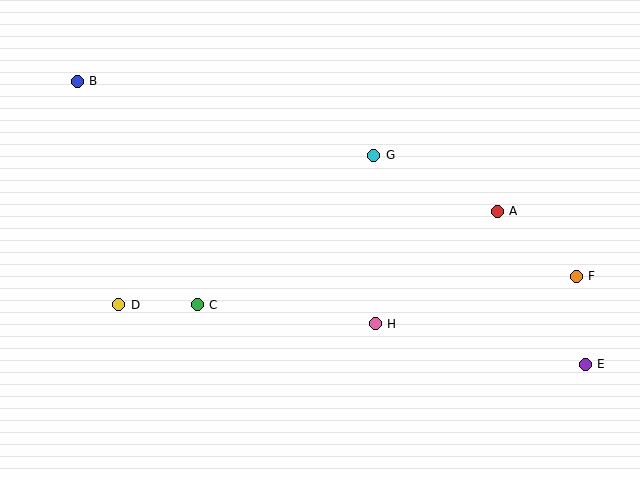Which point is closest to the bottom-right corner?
Point E is closest to the bottom-right corner.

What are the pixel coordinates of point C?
Point C is at (197, 305).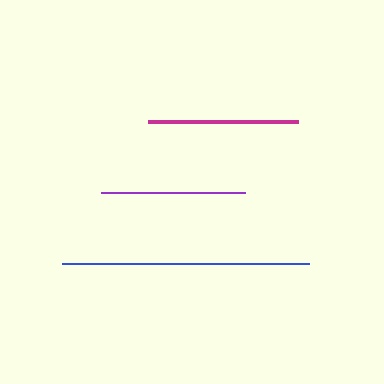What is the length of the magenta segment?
The magenta segment is approximately 150 pixels long.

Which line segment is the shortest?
The purple line is the shortest at approximately 143 pixels.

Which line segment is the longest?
The blue line is the longest at approximately 247 pixels.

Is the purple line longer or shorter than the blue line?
The blue line is longer than the purple line.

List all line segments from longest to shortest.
From longest to shortest: blue, magenta, purple.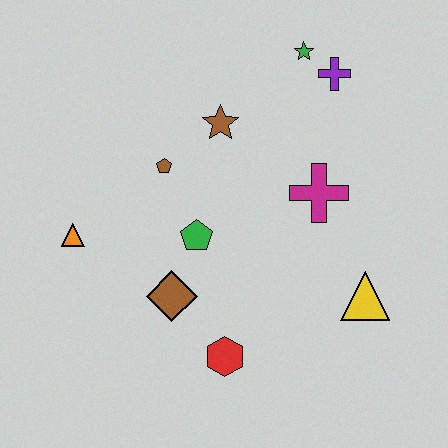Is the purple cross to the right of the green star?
Yes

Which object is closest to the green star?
The purple cross is closest to the green star.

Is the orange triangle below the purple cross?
Yes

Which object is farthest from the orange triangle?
The purple cross is farthest from the orange triangle.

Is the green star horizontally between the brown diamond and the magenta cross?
Yes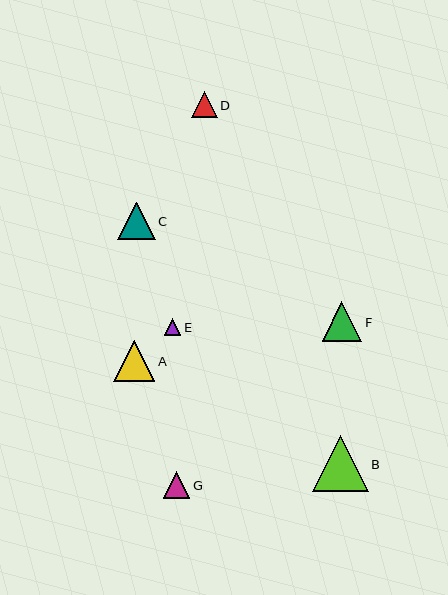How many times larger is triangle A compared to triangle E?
Triangle A is approximately 2.5 times the size of triangle E.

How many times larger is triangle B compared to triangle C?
Triangle B is approximately 1.5 times the size of triangle C.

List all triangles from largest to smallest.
From largest to smallest: B, A, F, C, G, D, E.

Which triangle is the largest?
Triangle B is the largest with a size of approximately 55 pixels.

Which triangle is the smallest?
Triangle E is the smallest with a size of approximately 17 pixels.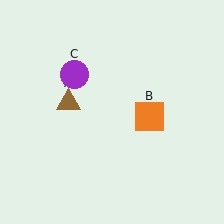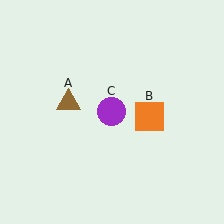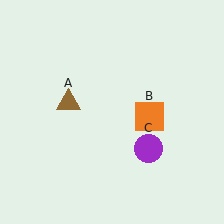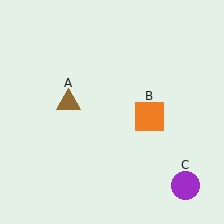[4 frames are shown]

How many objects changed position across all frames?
1 object changed position: purple circle (object C).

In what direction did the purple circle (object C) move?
The purple circle (object C) moved down and to the right.